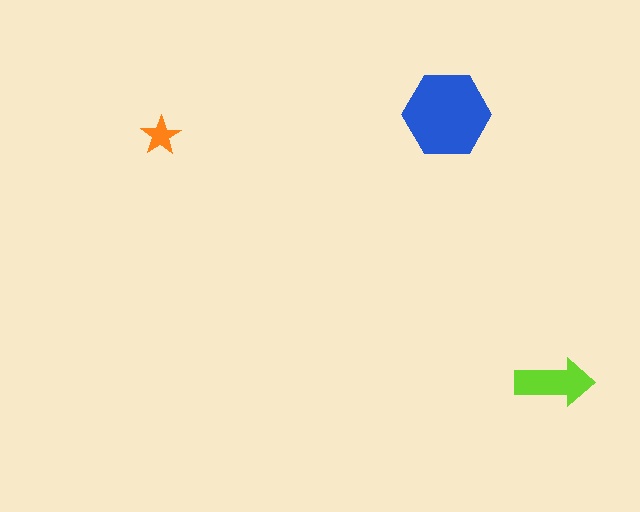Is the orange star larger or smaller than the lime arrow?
Smaller.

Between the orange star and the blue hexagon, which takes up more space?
The blue hexagon.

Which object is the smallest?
The orange star.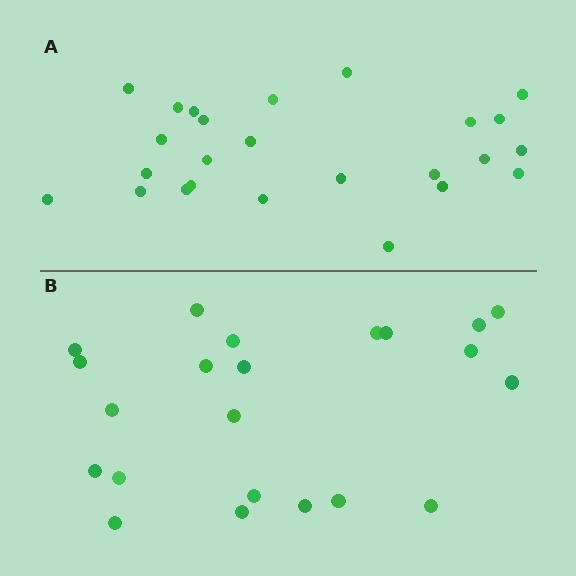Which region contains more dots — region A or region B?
Region A (the top region) has more dots.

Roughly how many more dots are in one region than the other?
Region A has just a few more — roughly 2 or 3 more dots than region B.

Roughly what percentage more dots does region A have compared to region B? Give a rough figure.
About 15% more.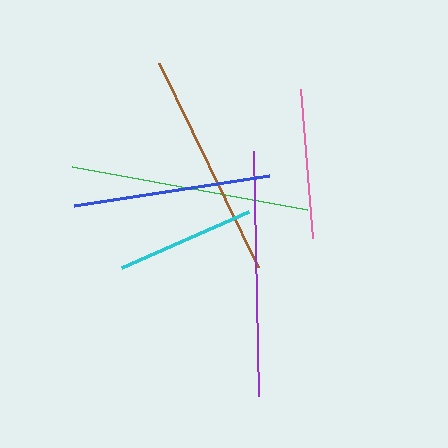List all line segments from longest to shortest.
From longest to shortest: purple, green, brown, blue, pink, cyan.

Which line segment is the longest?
The purple line is the longest at approximately 245 pixels.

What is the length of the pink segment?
The pink segment is approximately 150 pixels long.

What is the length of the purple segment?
The purple segment is approximately 245 pixels long.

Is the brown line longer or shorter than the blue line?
The brown line is longer than the blue line.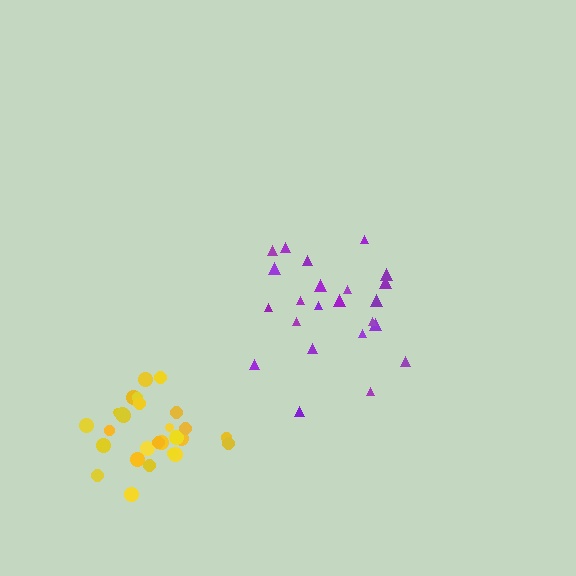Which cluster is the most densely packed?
Yellow.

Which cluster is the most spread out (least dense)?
Purple.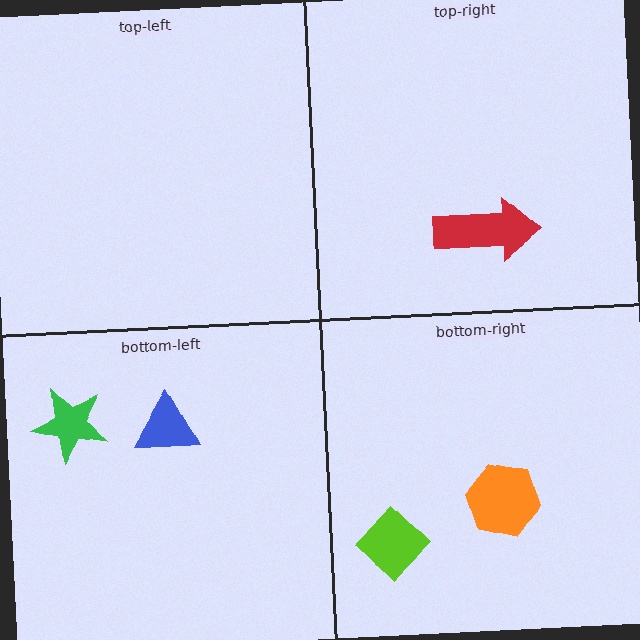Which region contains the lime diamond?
The bottom-right region.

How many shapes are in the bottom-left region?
2.